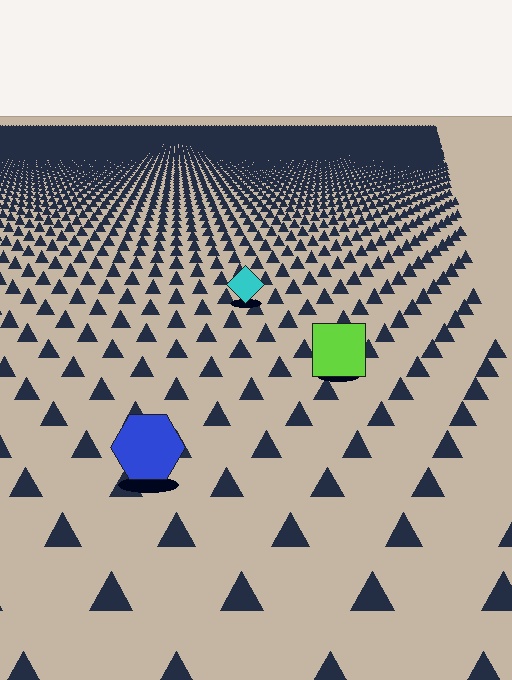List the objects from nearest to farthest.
From nearest to farthest: the blue hexagon, the lime square, the cyan diamond.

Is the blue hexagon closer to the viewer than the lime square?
Yes. The blue hexagon is closer — you can tell from the texture gradient: the ground texture is coarser near it.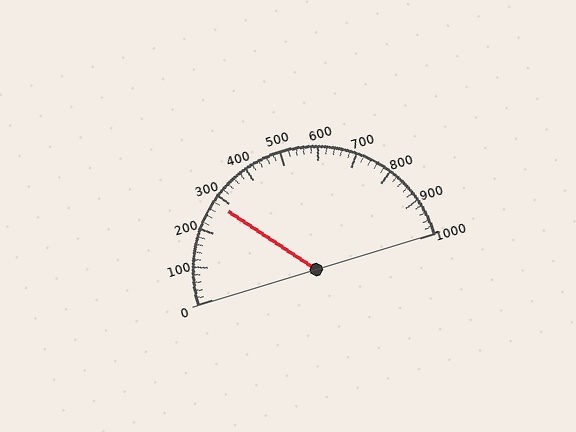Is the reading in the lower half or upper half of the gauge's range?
The reading is in the lower half of the range (0 to 1000).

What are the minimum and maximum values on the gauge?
The gauge ranges from 0 to 1000.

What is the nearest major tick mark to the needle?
The nearest major tick mark is 300.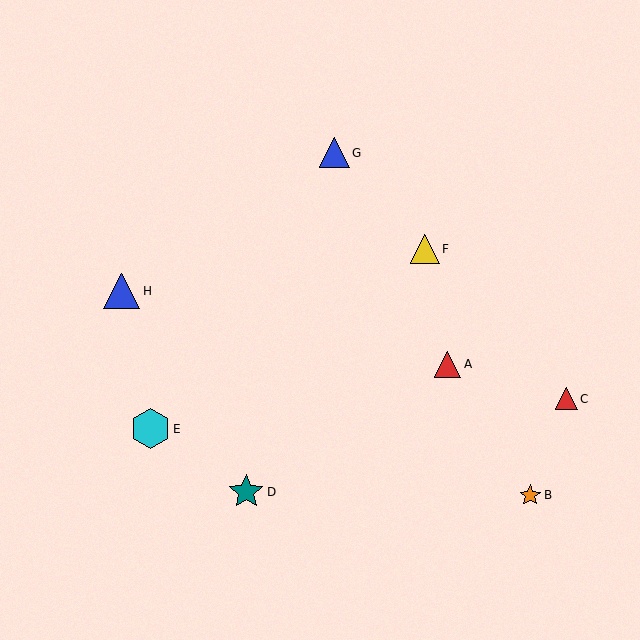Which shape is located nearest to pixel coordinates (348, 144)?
The blue triangle (labeled G) at (334, 153) is nearest to that location.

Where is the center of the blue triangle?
The center of the blue triangle is at (334, 153).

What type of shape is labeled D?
Shape D is a teal star.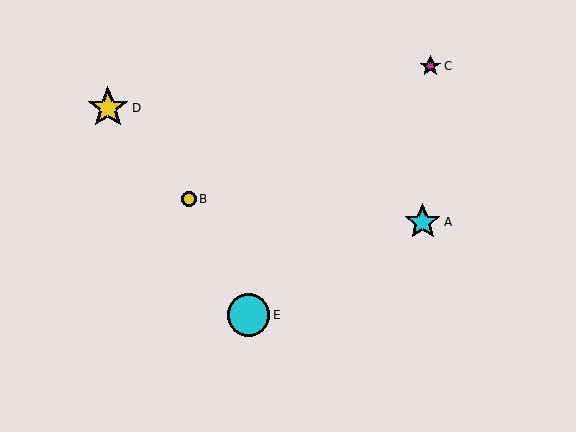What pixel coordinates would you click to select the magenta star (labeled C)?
Click at (430, 66) to select the magenta star C.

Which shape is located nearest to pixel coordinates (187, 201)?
The yellow circle (labeled B) at (189, 199) is nearest to that location.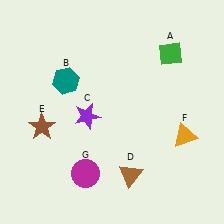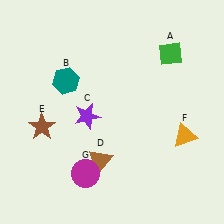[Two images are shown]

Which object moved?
The brown triangle (D) moved left.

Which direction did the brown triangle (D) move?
The brown triangle (D) moved left.